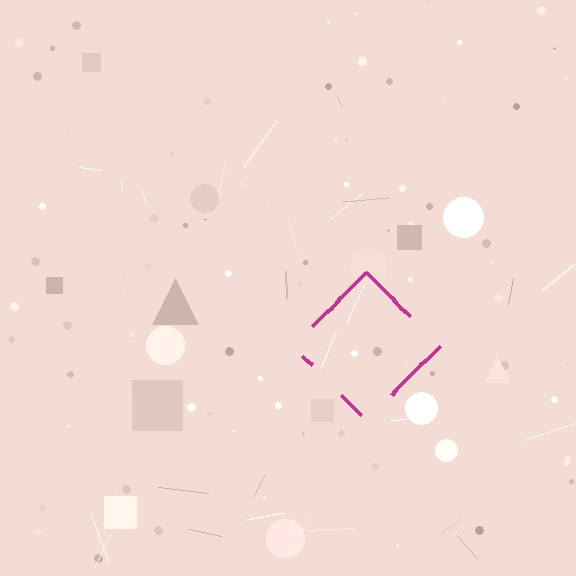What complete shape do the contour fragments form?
The contour fragments form a diamond.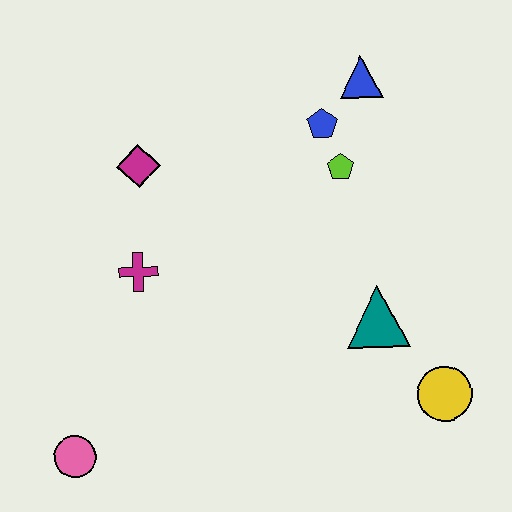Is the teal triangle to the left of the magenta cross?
No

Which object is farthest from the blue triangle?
The pink circle is farthest from the blue triangle.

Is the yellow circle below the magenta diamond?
Yes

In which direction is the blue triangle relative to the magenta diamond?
The blue triangle is to the right of the magenta diamond.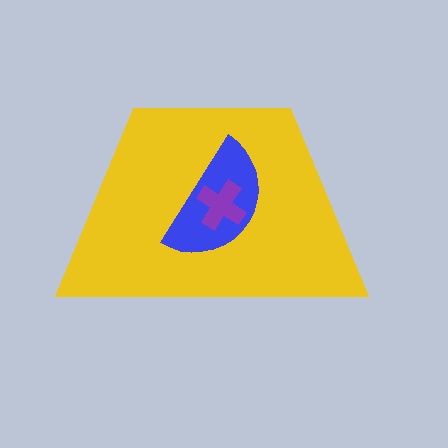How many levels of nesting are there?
3.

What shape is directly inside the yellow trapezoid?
The blue semicircle.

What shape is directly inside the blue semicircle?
The purple cross.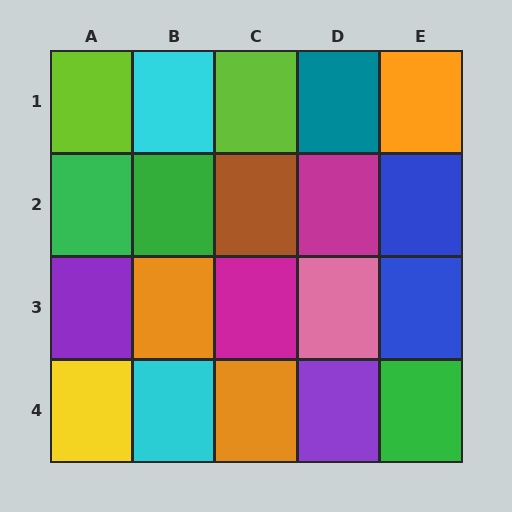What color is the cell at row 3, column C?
Magenta.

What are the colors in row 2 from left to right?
Green, green, brown, magenta, blue.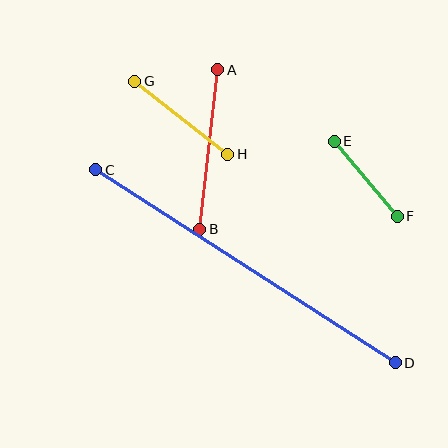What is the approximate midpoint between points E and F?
The midpoint is at approximately (366, 179) pixels.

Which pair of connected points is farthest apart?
Points C and D are farthest apart.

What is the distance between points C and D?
The distance is approximately 356 pixels.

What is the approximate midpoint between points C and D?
The midpoint is at approximately (245, 266) pixels.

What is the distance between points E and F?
The distance is approximately 98 pixels.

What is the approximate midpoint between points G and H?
The midpoint is at approximately (181, 118) pixels.